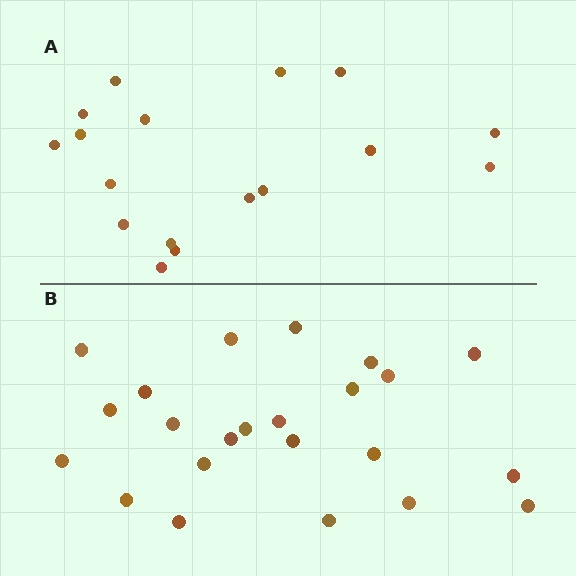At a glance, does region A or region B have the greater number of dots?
Region B (the bottom region) has more dots.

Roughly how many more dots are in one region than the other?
Region B has about 6 more dots than region A.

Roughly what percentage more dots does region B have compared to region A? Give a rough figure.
About 35% more.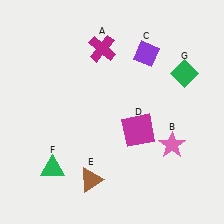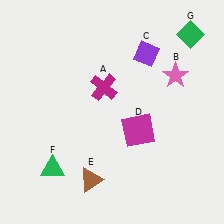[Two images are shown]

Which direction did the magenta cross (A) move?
The magenta cross (A) moved down.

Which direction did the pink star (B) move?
The pink star (B) moved up.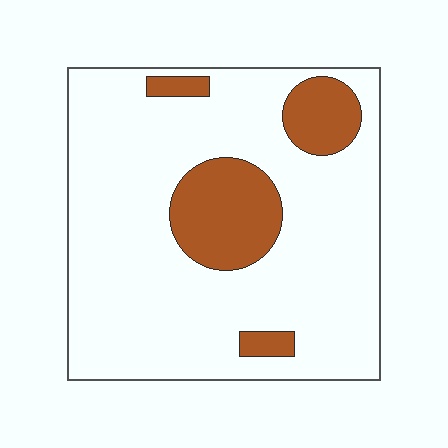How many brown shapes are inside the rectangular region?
4.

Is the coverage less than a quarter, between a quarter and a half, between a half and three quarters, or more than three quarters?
Less than a quarter.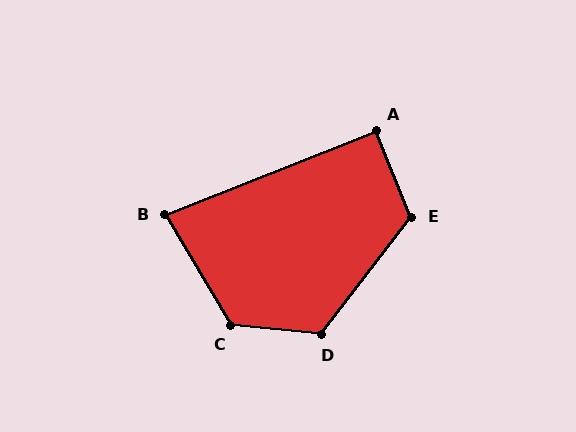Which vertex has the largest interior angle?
C, at approximately 127 degrees.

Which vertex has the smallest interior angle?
B, at approximately 81 degrees.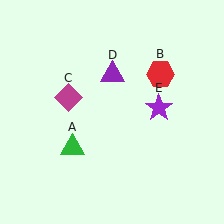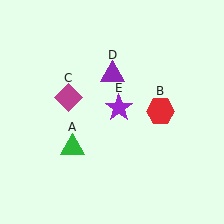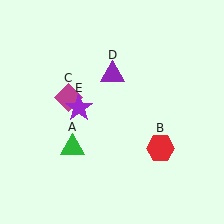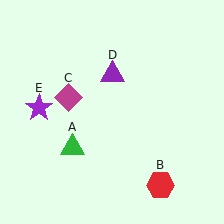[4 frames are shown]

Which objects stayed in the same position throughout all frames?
Green triangle (object A) and magenta diamond (object C) and purple triangle (object D) remained stationary.